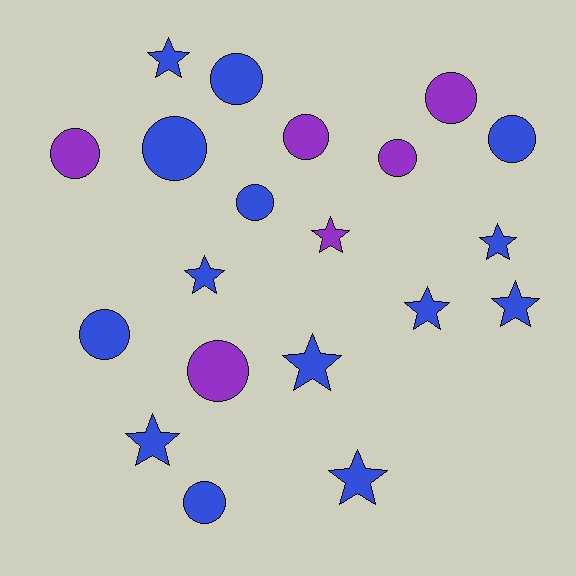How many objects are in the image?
There are 20 objects.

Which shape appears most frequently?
Circle, with 11 objects.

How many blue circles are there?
There are 6 blue circles.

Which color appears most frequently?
Blue, with 14 objects.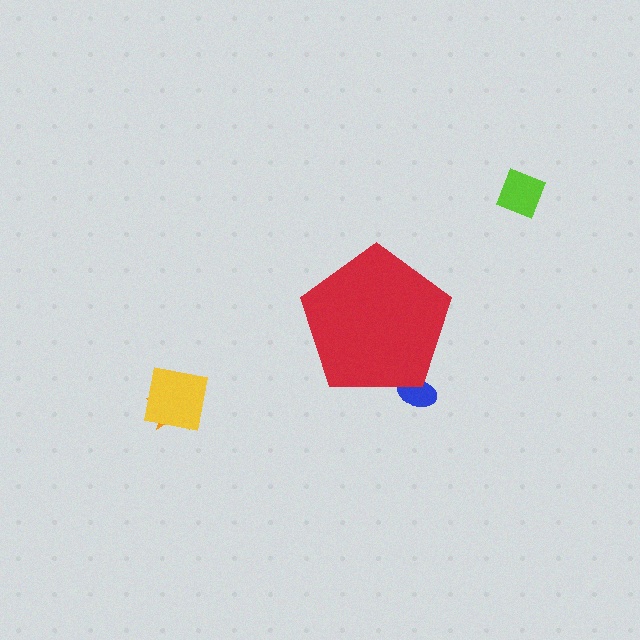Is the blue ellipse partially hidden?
Yes, the blue ellipse is partially hidden behind the red pentagon.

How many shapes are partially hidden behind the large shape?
1 shape is partially hidden.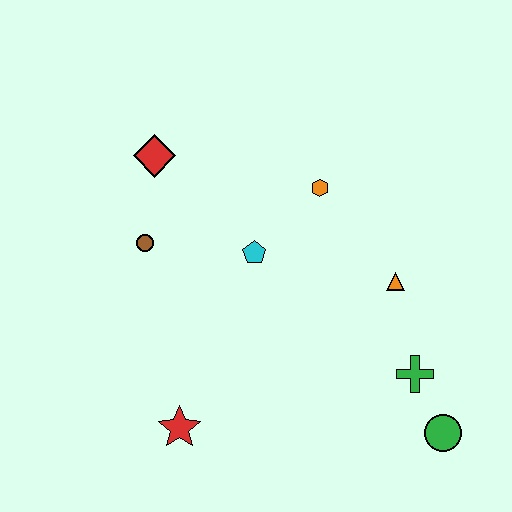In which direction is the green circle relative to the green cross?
The green circle is below the green cross.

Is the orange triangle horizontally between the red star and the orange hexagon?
No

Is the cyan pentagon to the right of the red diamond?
Yes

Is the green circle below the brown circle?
Yes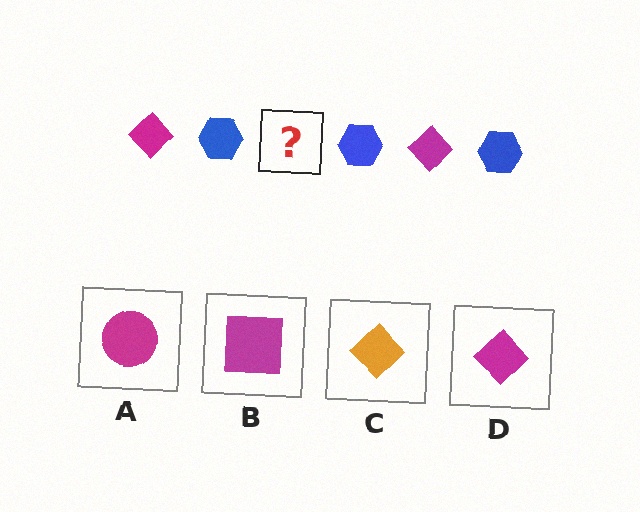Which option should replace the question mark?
Option D.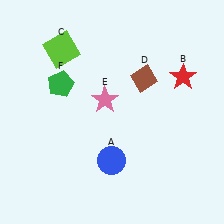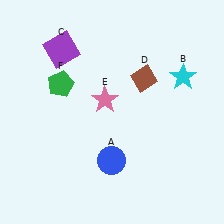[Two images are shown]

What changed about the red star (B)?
In Image 1, B is red. In Image 2, it changed to cyan.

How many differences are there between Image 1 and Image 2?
There are 2 differences between the two images.